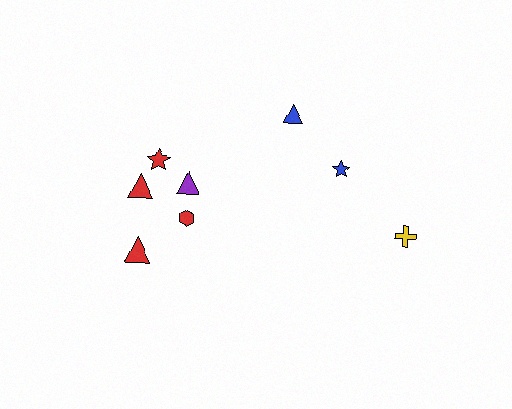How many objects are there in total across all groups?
There are 8 objects.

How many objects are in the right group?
There are 3 objects.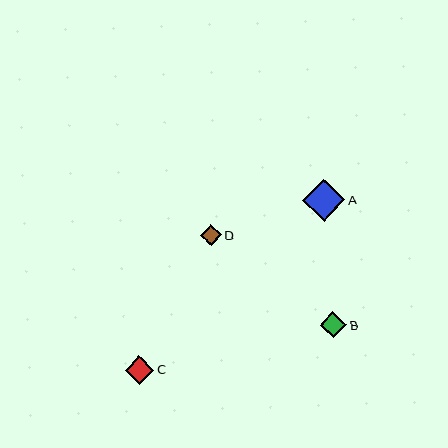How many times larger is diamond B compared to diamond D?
Diamond B is approximately 1.3 times the size of diamond D.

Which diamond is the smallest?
Diamond D is the smallest with a size of approximately 21 pixels.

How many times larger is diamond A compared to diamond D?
Diamond A is approximately 2.0 times the size of diamond D.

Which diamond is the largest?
Diamond A is the largest with a size of approximately 42 pixels.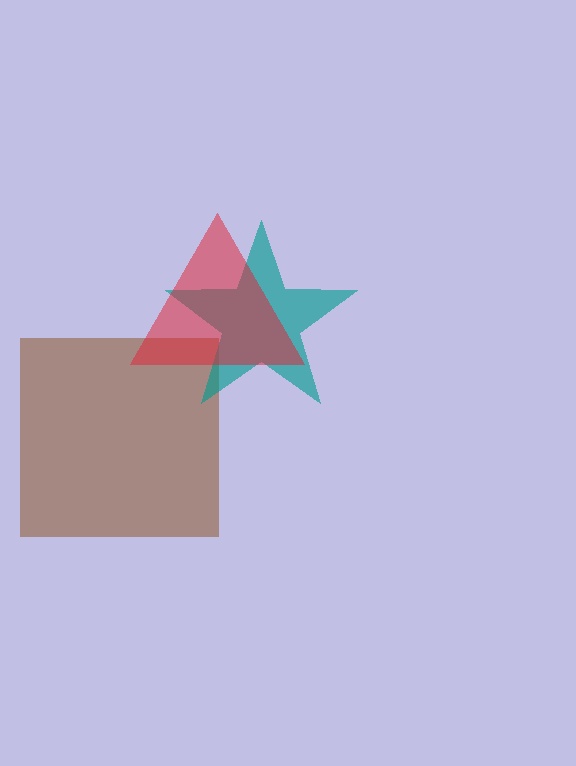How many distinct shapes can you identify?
There are 3 distinct shapes: a brown square, a teal star, a red triangle.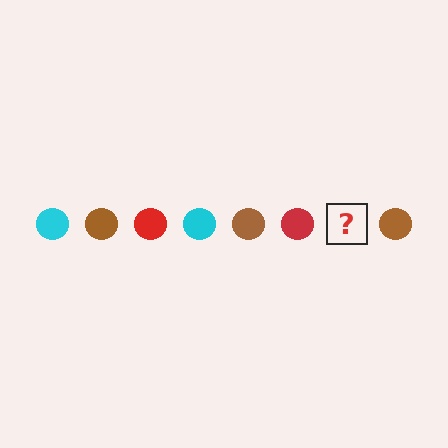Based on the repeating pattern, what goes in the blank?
The blank should be a cyan circle.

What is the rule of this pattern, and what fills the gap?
The rule is that the pattern cycles through cyan, brown, red circles. The gap should be filled with a cyan circle.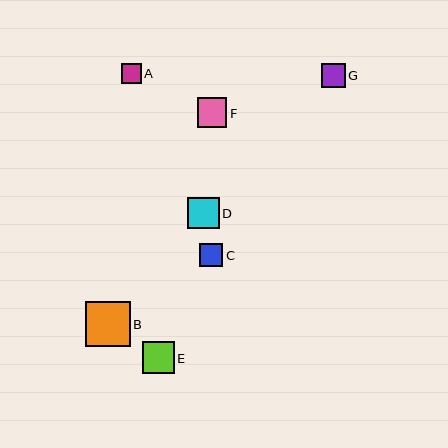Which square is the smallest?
Square A is the smallest with a size of approximately 20 pixels.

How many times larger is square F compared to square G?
Square F is approximately 1.2 times the size of square G.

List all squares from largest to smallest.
From largest to smallest: B, D, E, F, G, C, A.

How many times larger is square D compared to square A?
Square D is approximately 1.6 times the size of square A.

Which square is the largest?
Square B is the largest with a size of approximately 45 pixels.